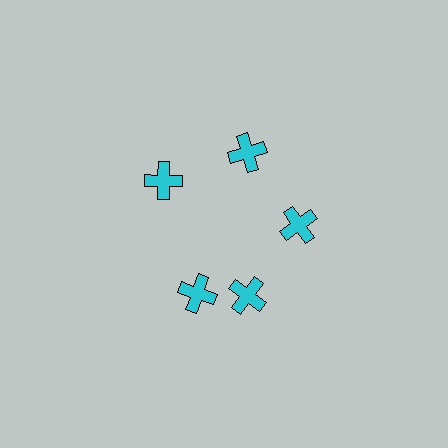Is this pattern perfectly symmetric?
No. The 5 cyan crosses are arranged in a ring, but one element near the 8 o'clock position is rotated out of alignment along the ring, breaking the 5-fold rotational symmetry.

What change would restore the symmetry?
The symmetry would be restored by rotating it back into even spacing with its neighbors so that all 5 crosses sit at equal angles and equal distance from the center.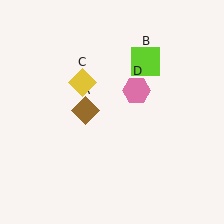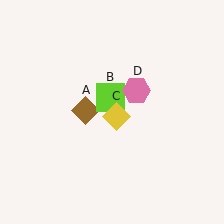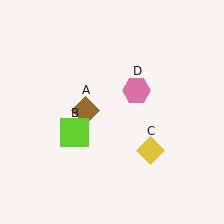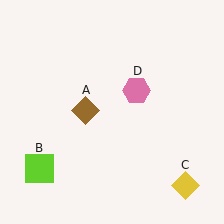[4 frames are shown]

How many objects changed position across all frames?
2 objects changed position: lime square (object B), yellow diamond (object C).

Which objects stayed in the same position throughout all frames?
Brown diamond (object A) and pink hexagon (object D) remained stationary.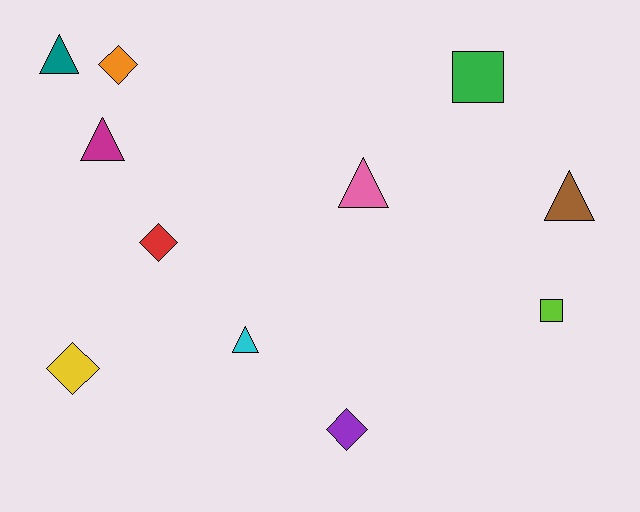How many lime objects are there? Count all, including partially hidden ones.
There is 1 lime object.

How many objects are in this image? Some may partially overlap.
There are 11 objects.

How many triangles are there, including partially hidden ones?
There are 5 triangles.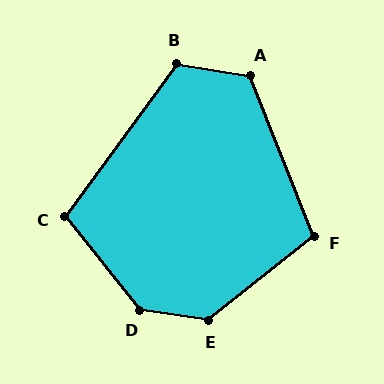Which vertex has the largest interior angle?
D, at approximately 137 degrees.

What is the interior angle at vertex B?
Approximately 116 degrees (obtuse).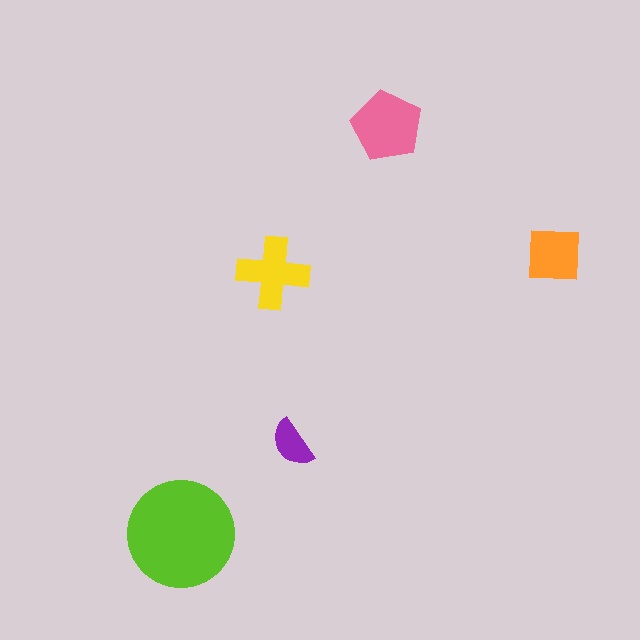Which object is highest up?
The pink pentagon is topmost.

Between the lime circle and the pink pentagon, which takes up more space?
The lime circle.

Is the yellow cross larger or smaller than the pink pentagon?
Smaller.